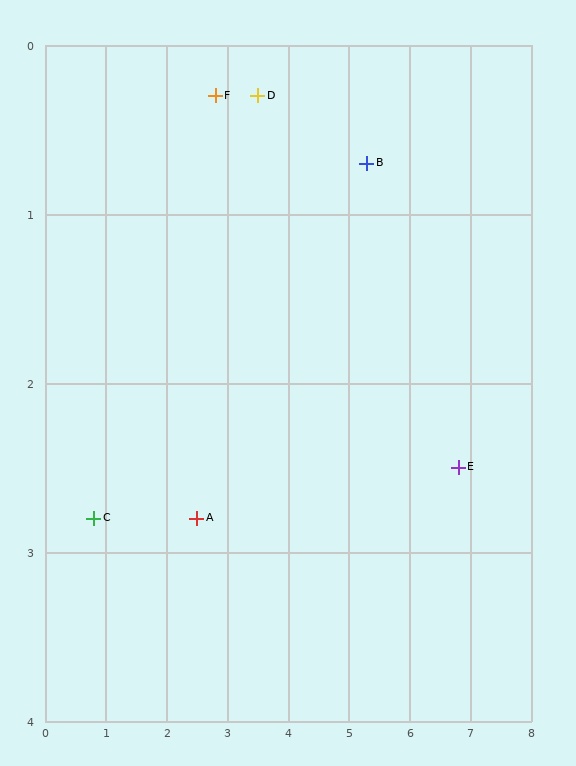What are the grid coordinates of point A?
Point A is at approximately (2.5, 2.8).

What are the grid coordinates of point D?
Point D is at approximately (3.5, 0.3).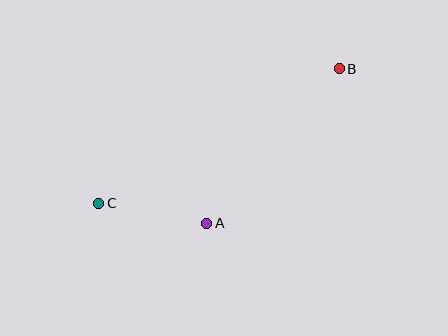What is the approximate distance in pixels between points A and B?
The distance between A and B is approximately 203 pixels.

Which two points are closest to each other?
Points A and C are closest to each other.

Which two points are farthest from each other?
Points B and C are farthest from each other.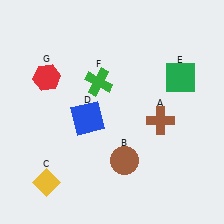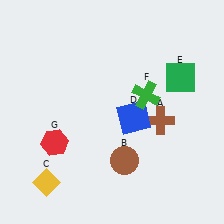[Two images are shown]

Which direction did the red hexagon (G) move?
The red hexagon (G) moved down.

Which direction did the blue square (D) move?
The blue square (D) moved right.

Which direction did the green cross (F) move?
The green cross (F) moved right.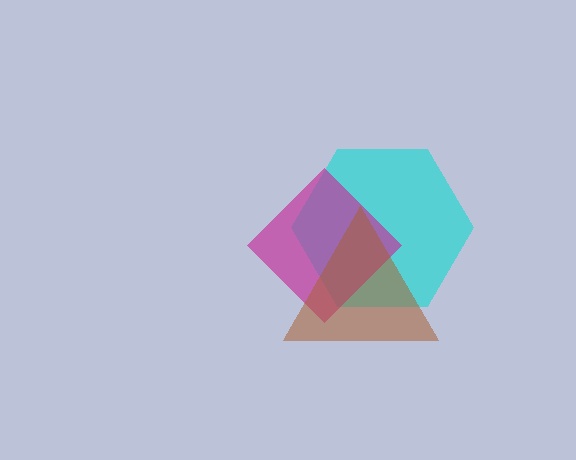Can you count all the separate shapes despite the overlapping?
Yes, there are 3 separate shapes.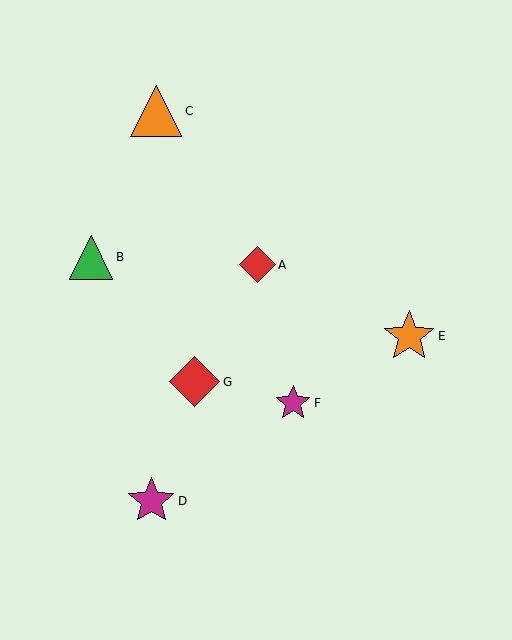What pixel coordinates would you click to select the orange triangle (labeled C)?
Click at (156, 111) to select the orange triangle C.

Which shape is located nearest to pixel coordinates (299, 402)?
The magenta star (labeled F) at (293, 403) is nearest to that location.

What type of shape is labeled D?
Shape D is a magenta star.